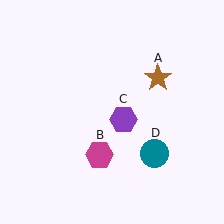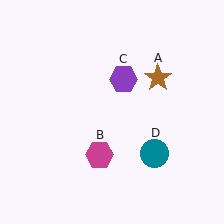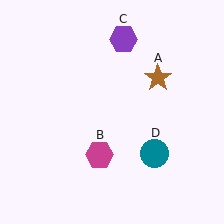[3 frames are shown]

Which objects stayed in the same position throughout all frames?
Brown star (object A) and magenta hexagon (object B) and teal circle (object D) remained stationary.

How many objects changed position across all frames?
1 object changed position: purple hexagon (object C).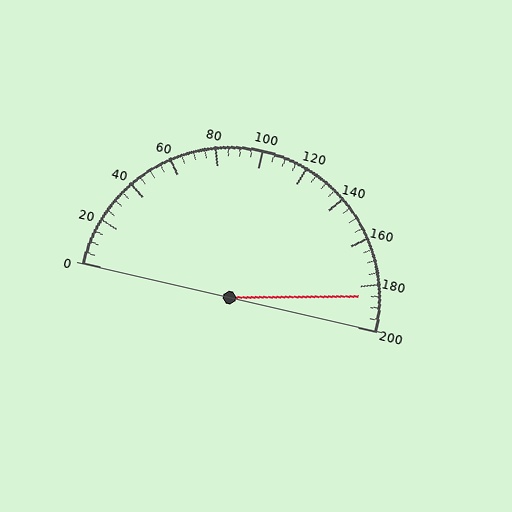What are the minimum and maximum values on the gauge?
The gauge ranges from 0 to 200.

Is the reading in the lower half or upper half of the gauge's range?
The reading is in the upper half of the range (0 to 200).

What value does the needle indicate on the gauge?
The needle indicates approximately 185.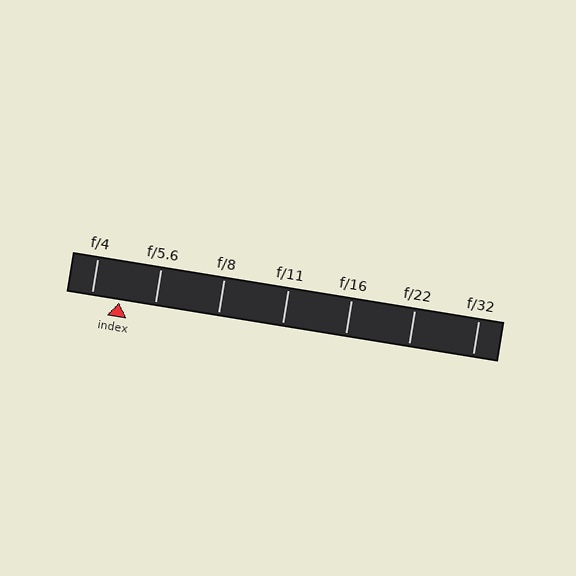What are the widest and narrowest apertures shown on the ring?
The widest aperture shown is f/4 and the narrowest is f/32.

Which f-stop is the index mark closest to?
The index mark is closest to f/4.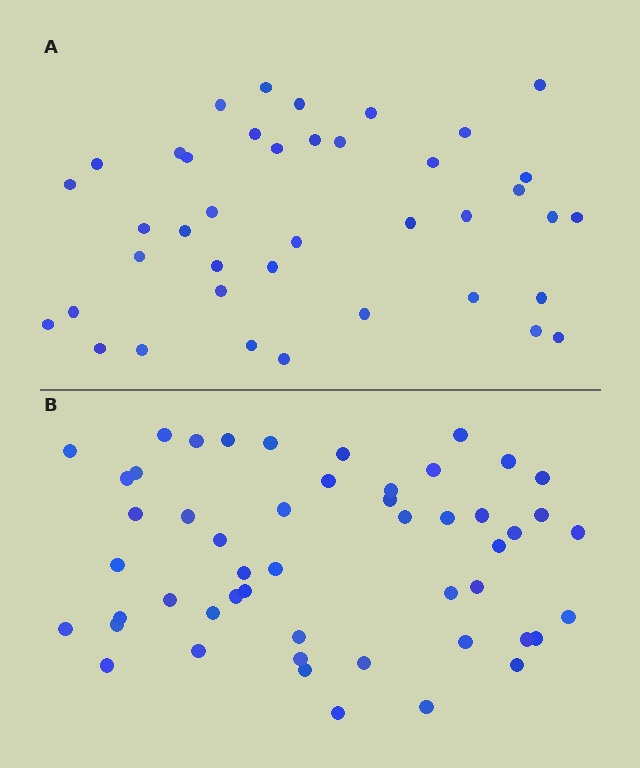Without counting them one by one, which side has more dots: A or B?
Region B (the bottom region) has more dots.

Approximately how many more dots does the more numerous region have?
Region B has roughly 12 or so more dots than region A.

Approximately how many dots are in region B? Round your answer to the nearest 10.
About 50 dots. (The exact count is 51, which rounds to 50.)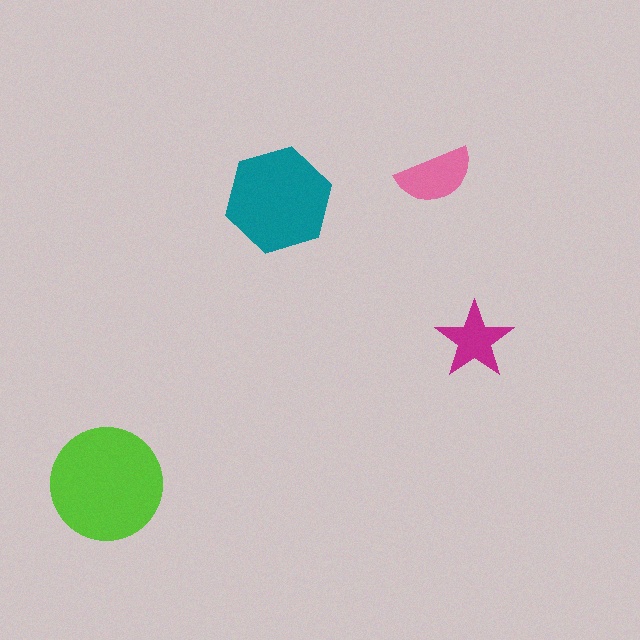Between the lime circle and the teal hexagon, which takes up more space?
The lime circle.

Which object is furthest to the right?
The magenta star is rightmost.